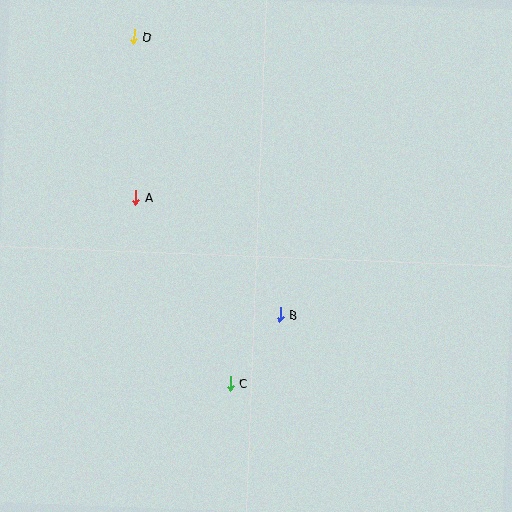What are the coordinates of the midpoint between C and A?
The midpoint between C and A is at (183, 291).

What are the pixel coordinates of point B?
Point B is at (280, 315).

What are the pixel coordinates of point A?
Point A is at (136, 198).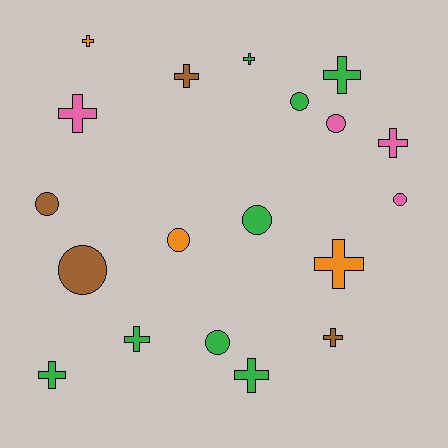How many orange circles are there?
There is 1 orange circle.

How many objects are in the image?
There are 19 objects.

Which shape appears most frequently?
Cross, with 11 objects.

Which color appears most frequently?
Green, with 8 objects.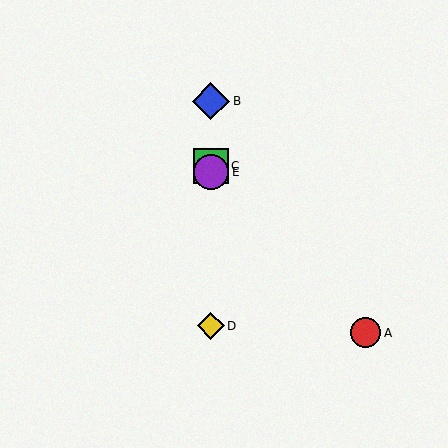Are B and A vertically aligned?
No, B is at x≈211 and A is at x≈366.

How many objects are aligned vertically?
4 objects (B, C, D, E) are aligned vertically.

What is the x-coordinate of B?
Object B is at x≈211.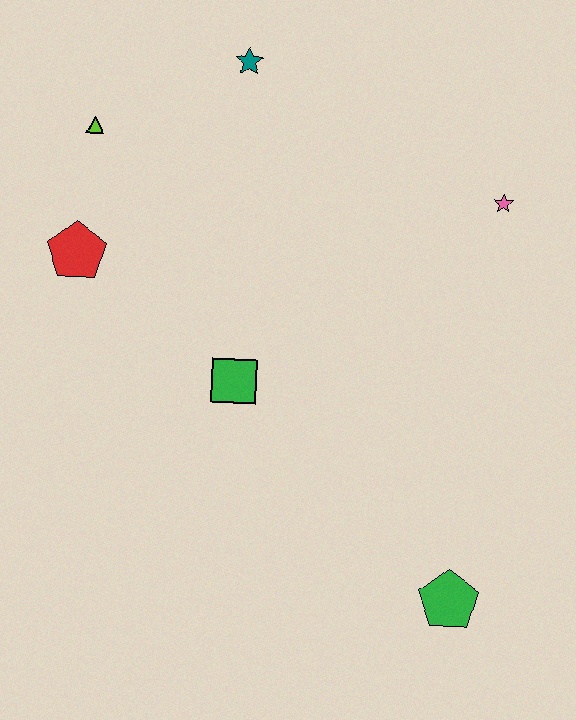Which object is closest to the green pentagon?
The green square is closest to the green pentagon.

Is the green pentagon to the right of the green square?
Yes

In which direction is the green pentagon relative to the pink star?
The green pentagon is below the pink star.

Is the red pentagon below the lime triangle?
Yes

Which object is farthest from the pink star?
The red pentagon is farthest from the pink star.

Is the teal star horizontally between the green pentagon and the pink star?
No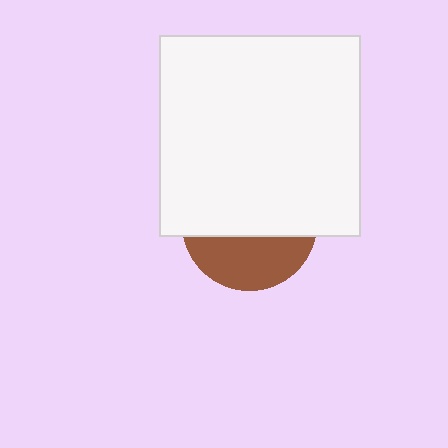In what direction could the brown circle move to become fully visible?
The brown circle could move down. That would shift it out from behind the white square entirely.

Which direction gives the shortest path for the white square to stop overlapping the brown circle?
Moving up gives the shortest separation.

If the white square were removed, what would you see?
You would see the complete brown circle.